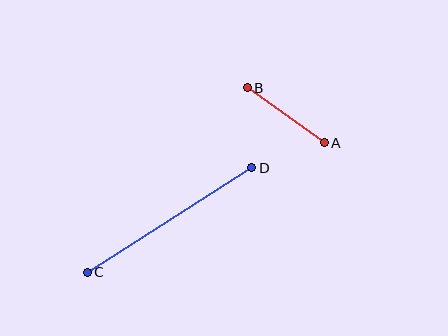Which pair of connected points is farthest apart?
Points C and D are farthest apart.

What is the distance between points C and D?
The distance is approximately 195 pixels.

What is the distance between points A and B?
The distance is approximately 95 pixels.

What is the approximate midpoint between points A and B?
The midpoint is at approximately (286, 115) pixels.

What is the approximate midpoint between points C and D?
The midpoint is at approximately (170, 220) pixels.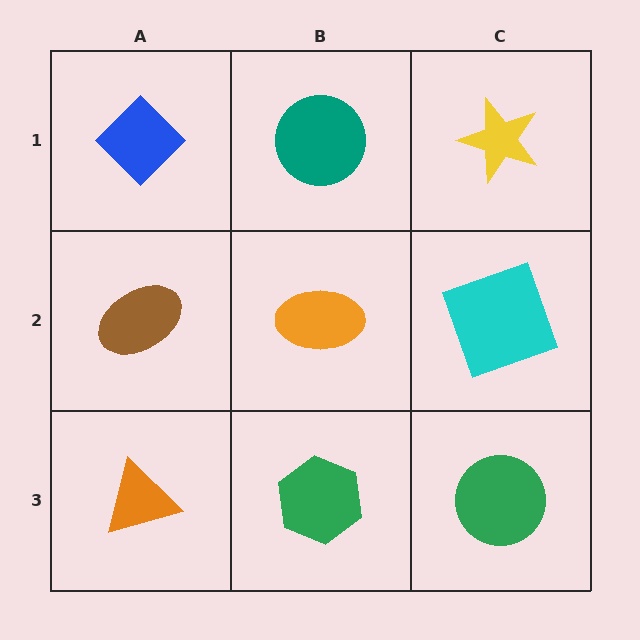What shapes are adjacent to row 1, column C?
A cyan square (row 2, column C), a teal circle (row 1, column B).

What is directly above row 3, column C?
A cyan square.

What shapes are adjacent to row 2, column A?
A blue diamond (row 1, column A), an orange triangle (row 3, column A), an orange ellipse (row 2, column B).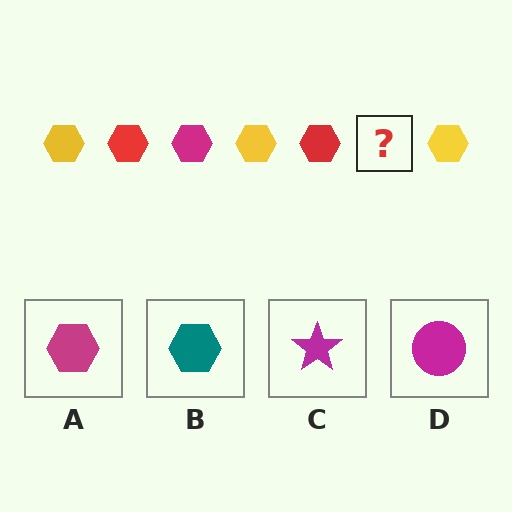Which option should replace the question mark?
Option A.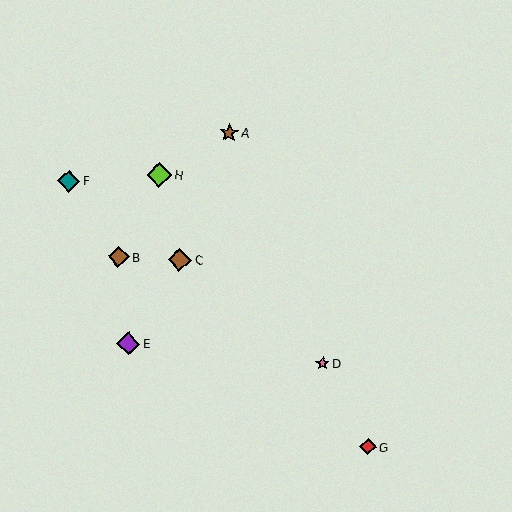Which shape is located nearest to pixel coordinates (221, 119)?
The brown star (labeled A) at (229, 133) is nearest to that location.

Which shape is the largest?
The lime diamond (labeled H) is the largest.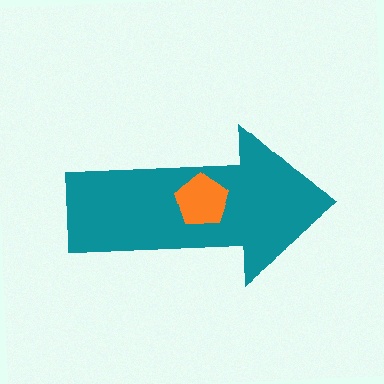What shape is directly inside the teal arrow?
The orange pentagon.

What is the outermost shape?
The teal arrow.